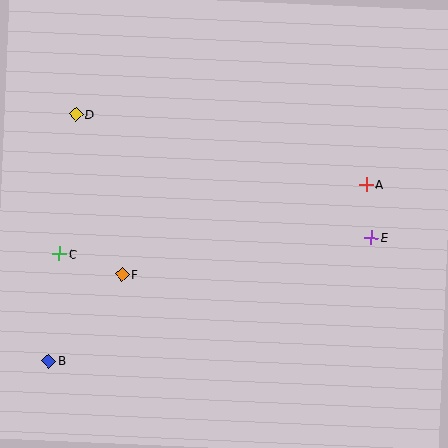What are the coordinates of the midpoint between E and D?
The midpoint between E and D is at (224, 176).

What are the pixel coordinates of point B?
Point B is at (49, 361).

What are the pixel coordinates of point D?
Point D is at (76, 114).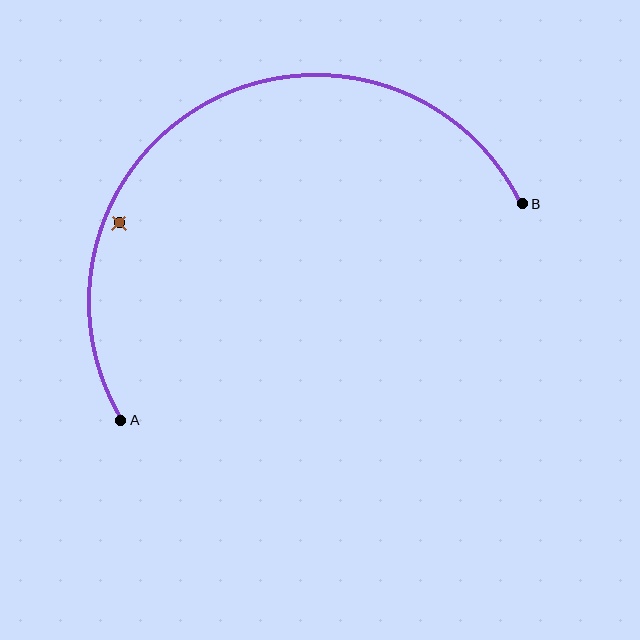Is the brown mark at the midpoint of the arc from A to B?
No — the brown mark does not lie on the arc at all. It sits slightly inside the curve.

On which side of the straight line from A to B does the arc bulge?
The arc bulges above the straight line connecting A and B.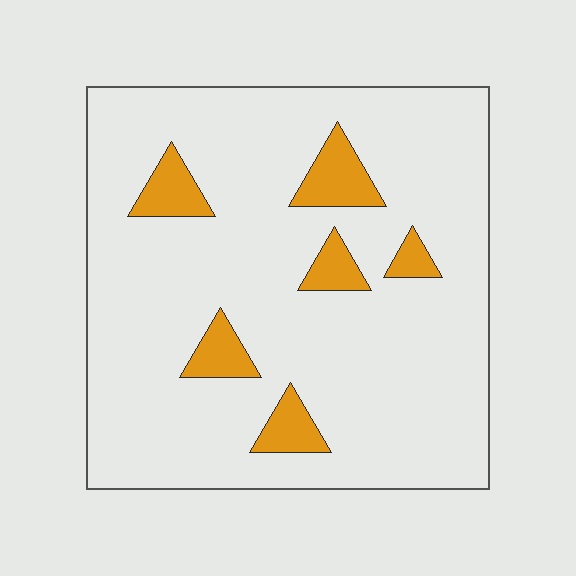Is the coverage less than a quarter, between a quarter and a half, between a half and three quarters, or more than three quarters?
Less than a quarter.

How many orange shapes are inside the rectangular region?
6.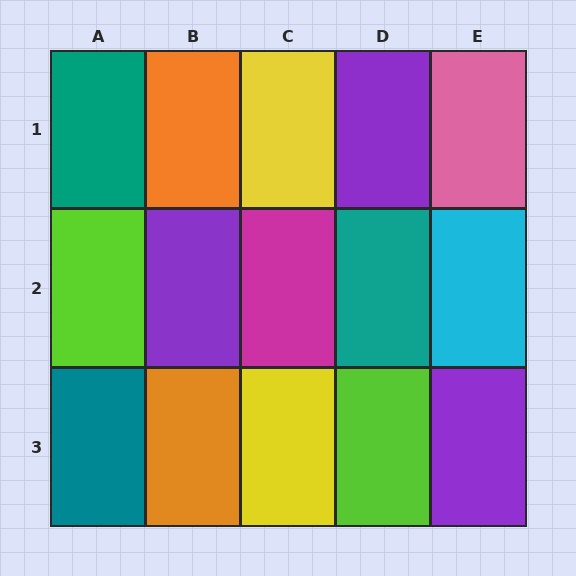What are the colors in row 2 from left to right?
Lime, purple, magenta, teal, cyan.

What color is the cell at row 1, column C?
Yellow.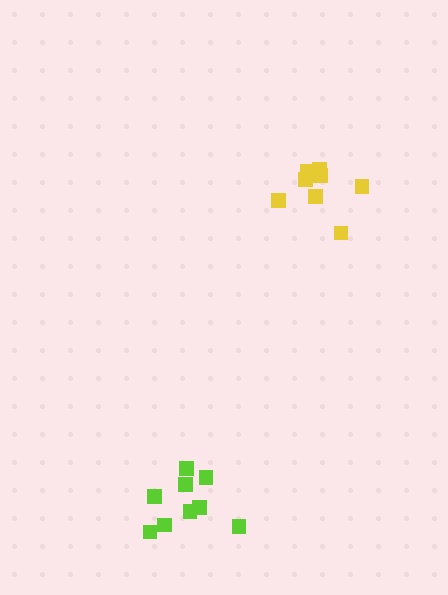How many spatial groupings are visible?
There are 2 spatial groupings.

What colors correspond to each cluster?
The clusters are colored: lime, yellow.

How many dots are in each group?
Group 1: 9 dots, Group 2: 8 dots (17 total).